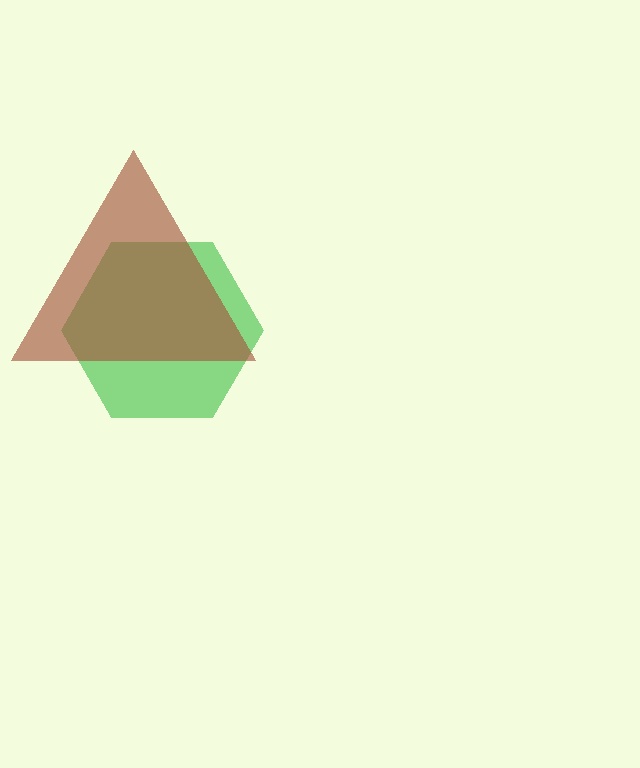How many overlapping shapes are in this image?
There are 2 overlapping shapes in the image.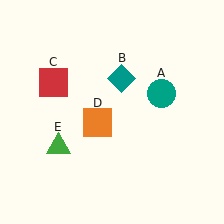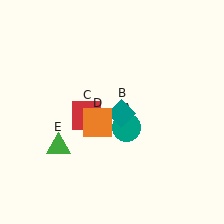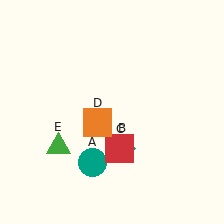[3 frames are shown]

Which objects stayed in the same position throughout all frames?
Orange square (object D) and green triangle (object E) remained stationary.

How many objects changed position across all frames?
3 objects changed position: teal circle (object A), teal diamond (object B), red square (object C).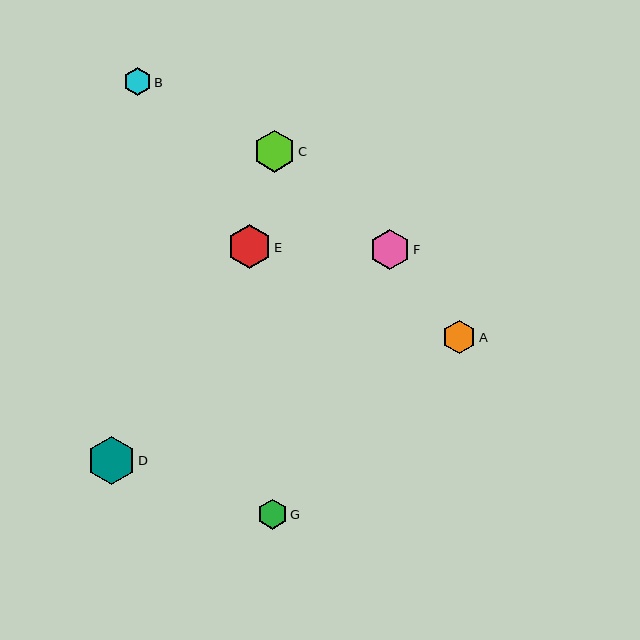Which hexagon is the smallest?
Hexagon B is the smallest with a size of approximately 28 pixels.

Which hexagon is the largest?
Hexagon D is the largest with a size of approximately 48 pixels.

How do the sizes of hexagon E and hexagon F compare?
Hexagon E and hexagon F are approximately the same size.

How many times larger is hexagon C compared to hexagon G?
Hexagon C is approximately 1.4 times the size of hexagon G.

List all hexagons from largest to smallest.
From largest to smallest: D, E, C, F, A, G, B.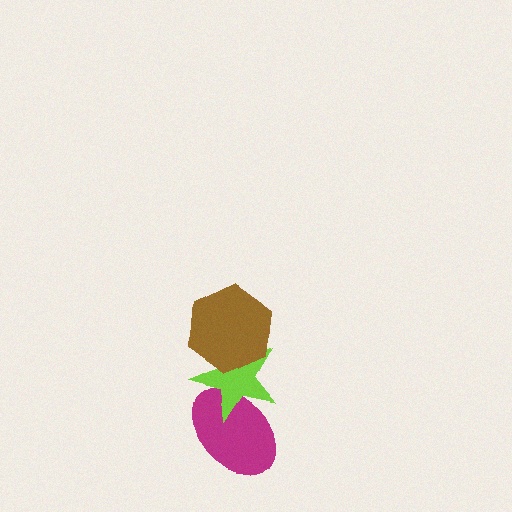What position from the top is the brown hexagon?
The brown hexagon is 1st from the top.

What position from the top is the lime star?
The lime star is 2nd from the top.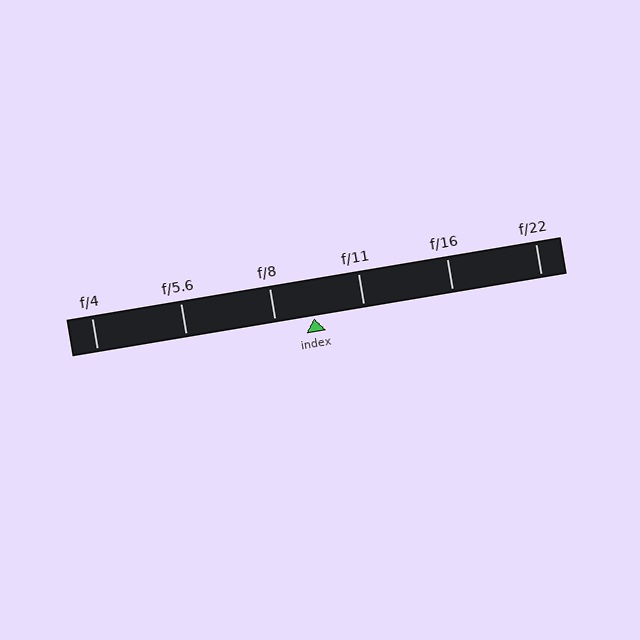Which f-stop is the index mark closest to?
The index mark is closest to f/8.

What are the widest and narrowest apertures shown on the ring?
The widest aperture shown is f/4 and the narrowest is f/22.